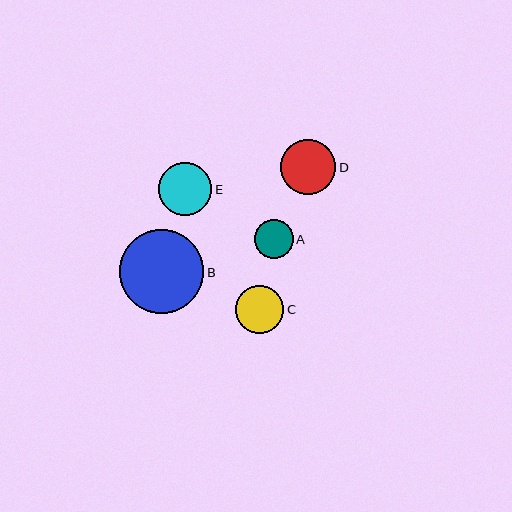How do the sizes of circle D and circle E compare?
Circle D and circle E are approximately the same size.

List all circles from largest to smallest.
From largest to smallest: B, D, E, C, A.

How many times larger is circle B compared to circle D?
Circle B is approximately 1.5 times the size of circle D.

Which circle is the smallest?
Circle A is the smallest with a size of approximately 39 pixels.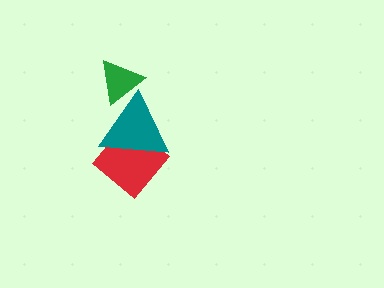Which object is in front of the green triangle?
The teal triangle is in front of the green triangle.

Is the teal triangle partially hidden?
No, no other shape covers it.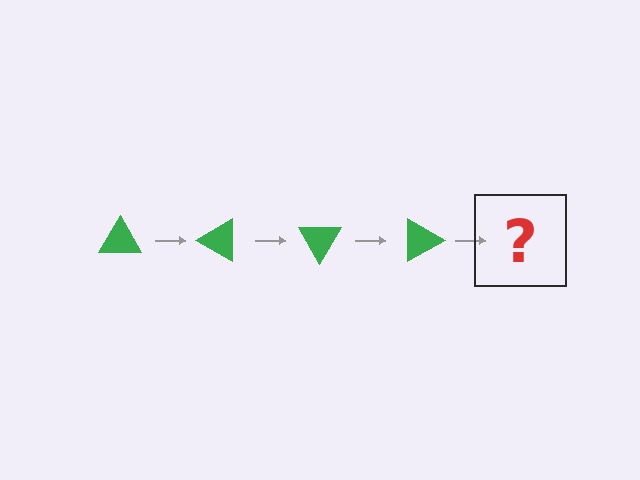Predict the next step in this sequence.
The next step is a green triangle rotated 120 degrees.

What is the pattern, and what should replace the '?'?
The pattern is that the triangle rotates 30 degrees each step. The '?' should be a green triangle rotated 120 degrees.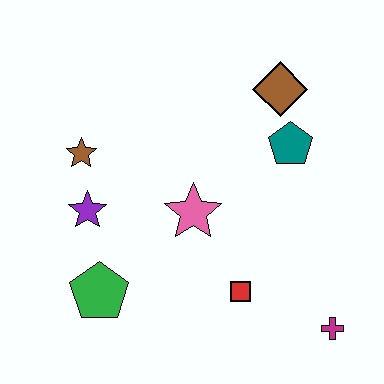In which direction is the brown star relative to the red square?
The brown star is to the left of the red square.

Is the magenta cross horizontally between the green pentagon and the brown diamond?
No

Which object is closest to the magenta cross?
The red square is closest to the magenta cross.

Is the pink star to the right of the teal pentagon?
No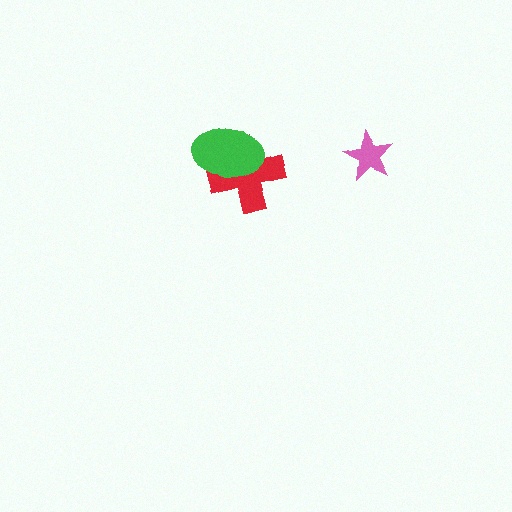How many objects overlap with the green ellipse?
1 object overlaps with the green ellipse.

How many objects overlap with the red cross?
1 object overlaps with the red cross.